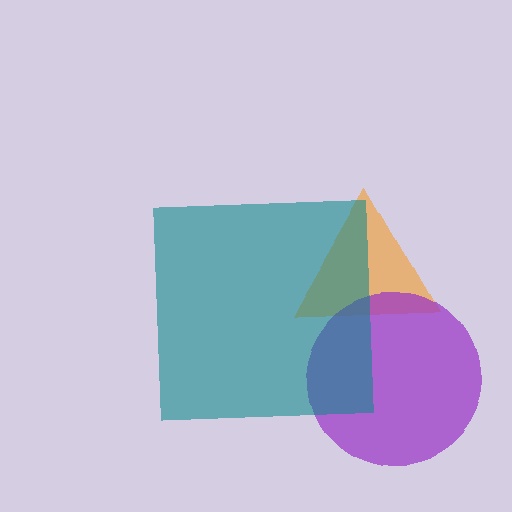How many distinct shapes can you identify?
There are 3 distinct shapes: an orange triangle, a purple circle, a teal square.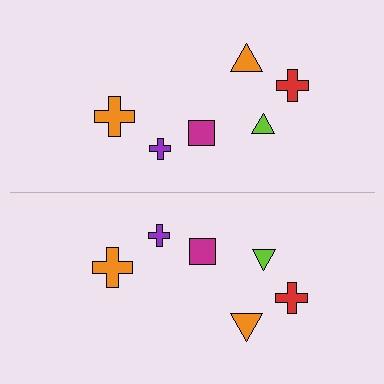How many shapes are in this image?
There are 12 shapes in this image.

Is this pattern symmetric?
Yes, this pattern has bilateral (reflection) symmetry.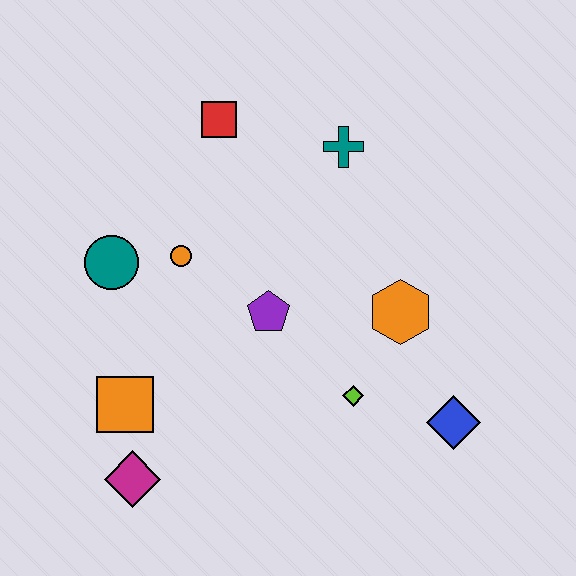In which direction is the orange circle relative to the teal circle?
The orange circle is to the right of the teal circle.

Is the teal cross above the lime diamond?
Yes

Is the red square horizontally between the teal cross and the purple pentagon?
No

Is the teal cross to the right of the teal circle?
Yes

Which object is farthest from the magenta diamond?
The teal cross is farthest from the magenta diamond.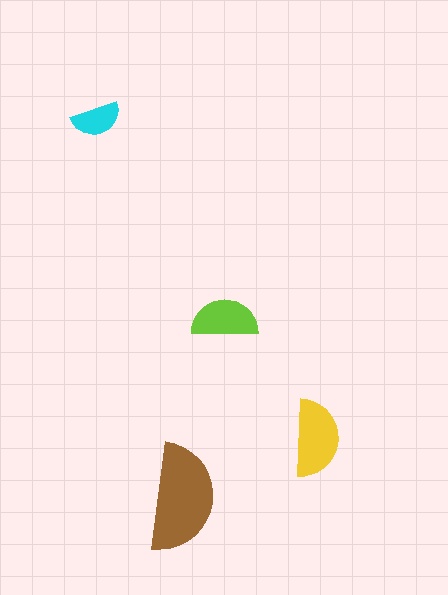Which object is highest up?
The cyan semicircle is topmost.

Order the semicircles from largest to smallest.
the brown one, the yellow one, the lime one, the cyan one.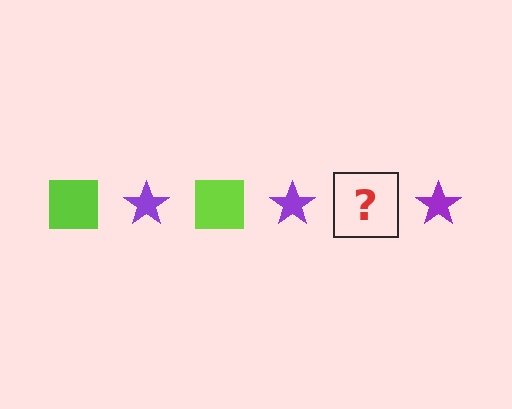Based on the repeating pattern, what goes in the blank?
The blank should be a lime square.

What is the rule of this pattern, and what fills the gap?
The rule is that the pattern alternates between lime square and purple star. The gap should be filled with a lime square.